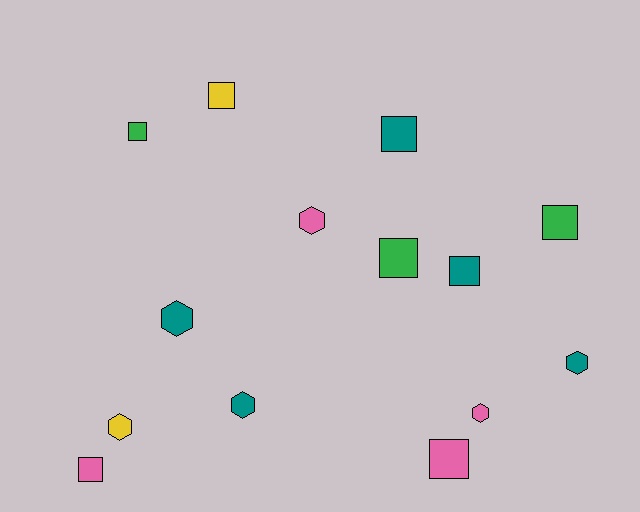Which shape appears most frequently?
Square, with 8 objects.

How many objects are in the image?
There are 14 objects.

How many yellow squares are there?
There is 1 yellow square.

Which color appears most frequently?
Teal, with 5 objects.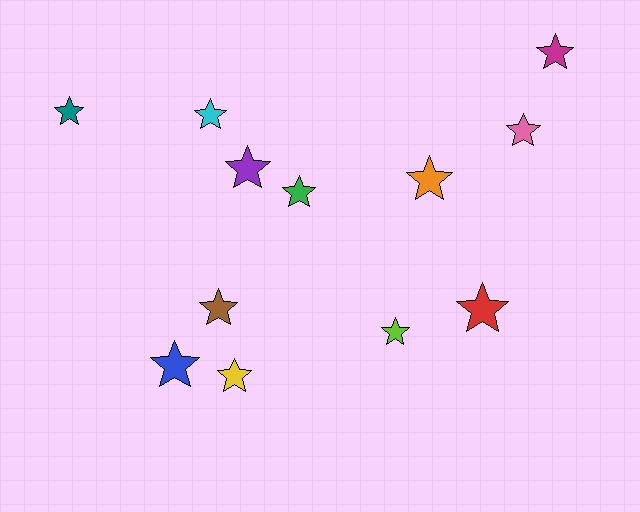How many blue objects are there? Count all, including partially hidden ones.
There is 1 blue object.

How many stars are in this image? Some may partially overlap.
There are 12 stars.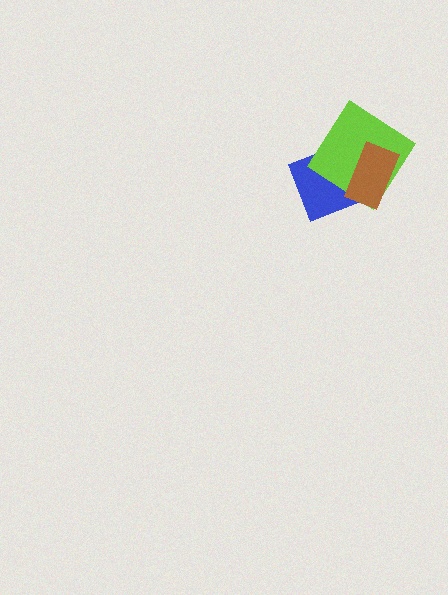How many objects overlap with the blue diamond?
2 objects overlap with the blue diamond.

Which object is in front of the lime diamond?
The brown rectangle is in front of the lime diamond.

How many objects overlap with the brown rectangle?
2 objects overlap with the brown rectangle.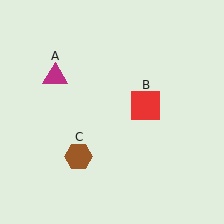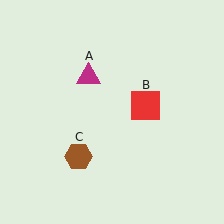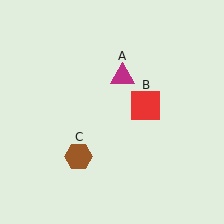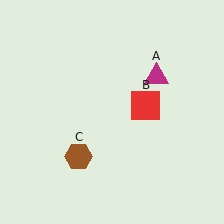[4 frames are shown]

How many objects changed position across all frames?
1 object changed position: magenta triangle (object A).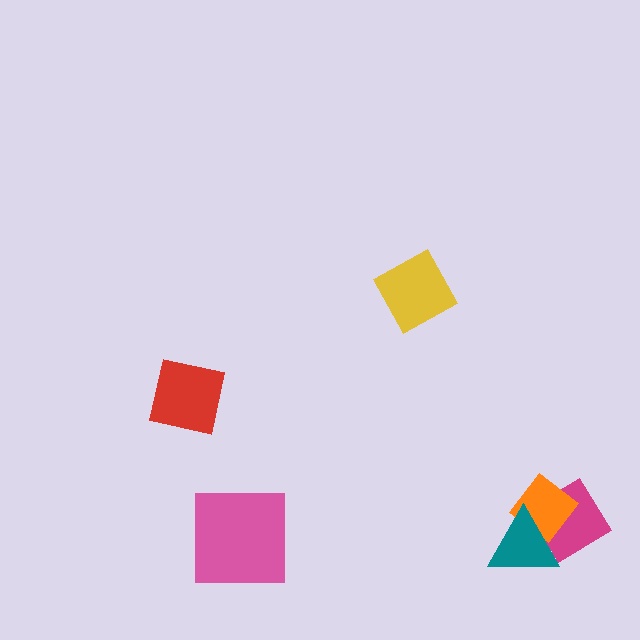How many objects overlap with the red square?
0 objects overlap with the red square.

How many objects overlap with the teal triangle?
2 objects overlap with the teal triangle.